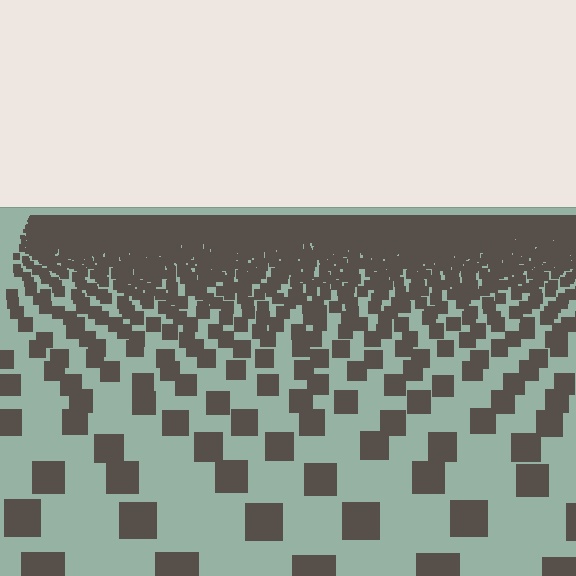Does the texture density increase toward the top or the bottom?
Density increases toward the top.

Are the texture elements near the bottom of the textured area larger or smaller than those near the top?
Larger. Near the bottom, elements are closer to the viewer and appear at a bigger on-screen size.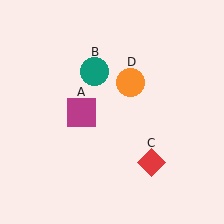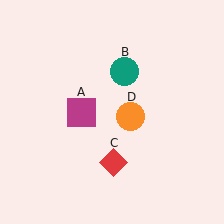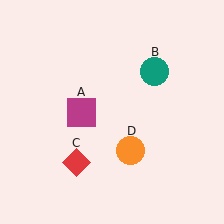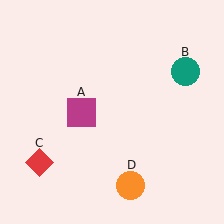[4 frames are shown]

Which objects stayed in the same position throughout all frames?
Magenta square (object A) remained stationary.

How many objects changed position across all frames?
3 objects changed position: teal circle (object B), red diamond (object C), orange circle (object D).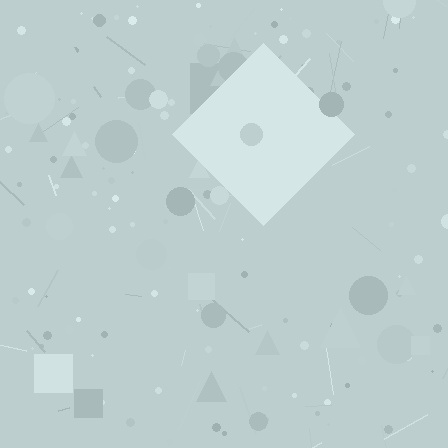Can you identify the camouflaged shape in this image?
The camouflaged shape is a diamond.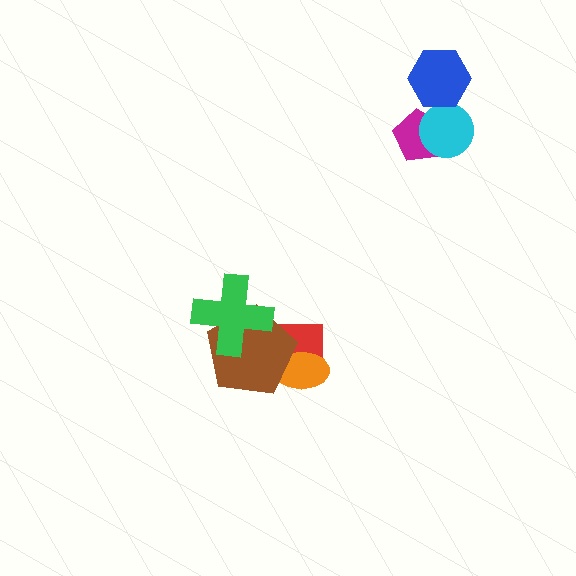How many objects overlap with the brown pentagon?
3 objects overlap with the brown pentagon.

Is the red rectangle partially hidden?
Yes, it is partially covered by another shape.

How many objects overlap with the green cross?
2 objects overlap with the green cross.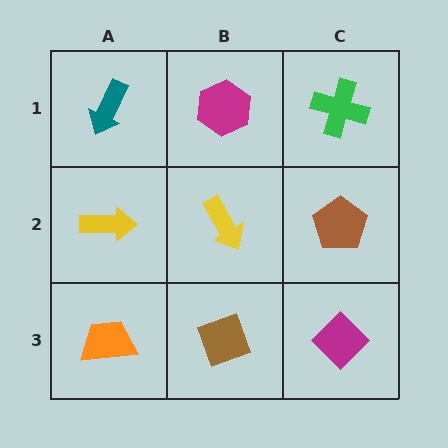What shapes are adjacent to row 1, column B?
A yellow arrow (row 2, column B), a teal arrow (row 1, column A), a green cross (row 1, column C).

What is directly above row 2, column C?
A green cross.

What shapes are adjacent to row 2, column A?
A teal arrow (row 1, column A), an orange trapezoid (row 3, column A), a yellow arrow (row 2, column B).